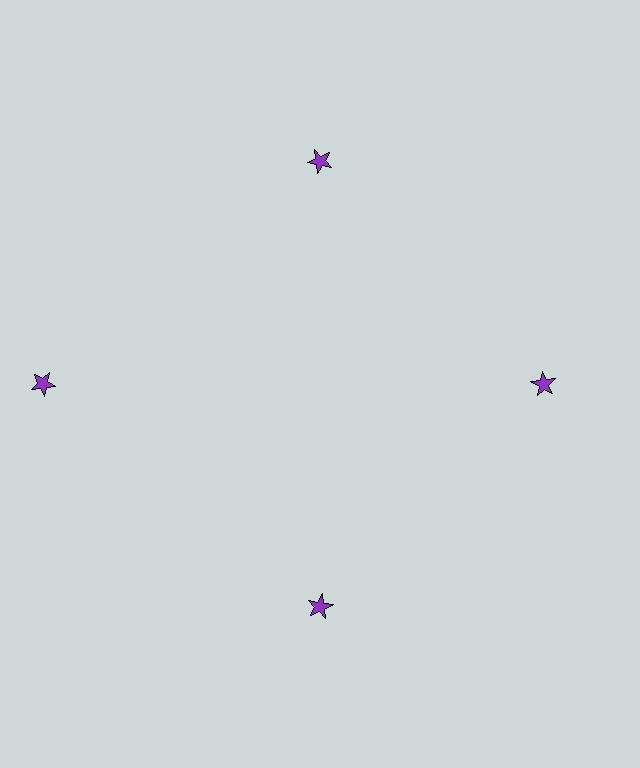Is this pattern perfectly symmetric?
No. The 4 purple stars are arranged in a ring, but one element near the 9 o'clock position is pushed outward from the center, breaking the 4-fold rotational symmetry.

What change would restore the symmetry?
The symmetry would be restored by moving it inward, back onto the ring so that all 4 stars sit at equal angles and equal distance from the center.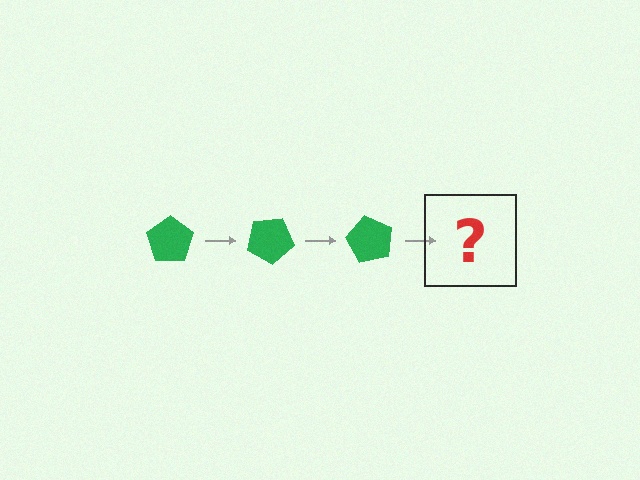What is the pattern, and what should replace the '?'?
The pattern is that the pentagon rotates 30 degrees each step. The '?' should be a green pentagon rotated 90 degrees.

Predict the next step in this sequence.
The next step is a green pentagon rotated 90 degrees.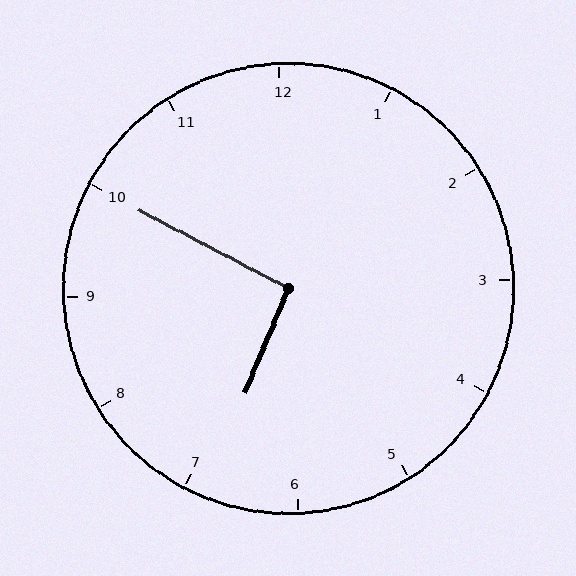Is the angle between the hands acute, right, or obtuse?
It is right.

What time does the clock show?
6:50.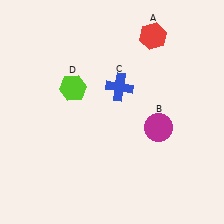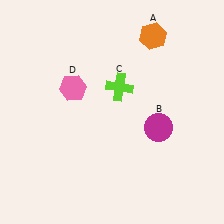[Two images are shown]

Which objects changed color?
A changed from red to orange. C changed from blue to lime. D changed from lime to pink.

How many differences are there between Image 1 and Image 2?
There are 3 differences between the two images.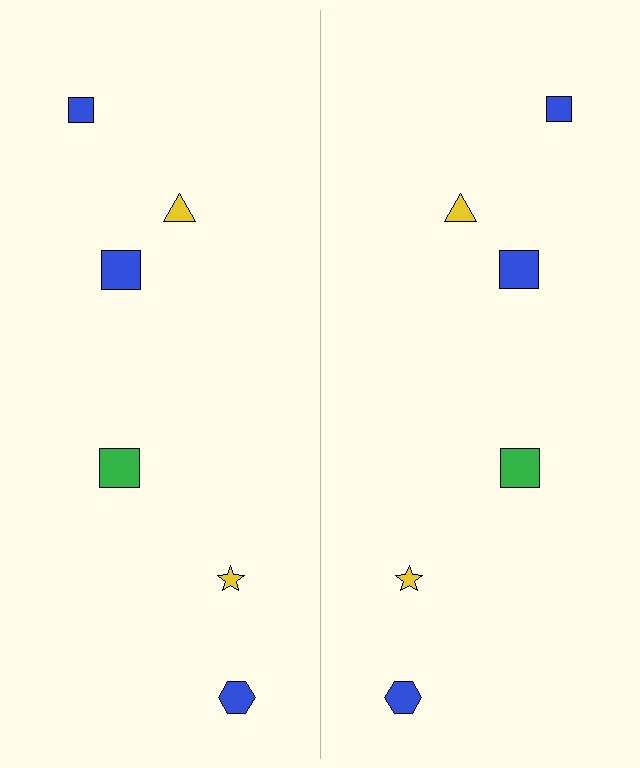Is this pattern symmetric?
Yes, this pattern has bilateral (reflection) symmetry.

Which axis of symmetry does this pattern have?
The pattern has a vertical axis of symmetry running through the center of the image.